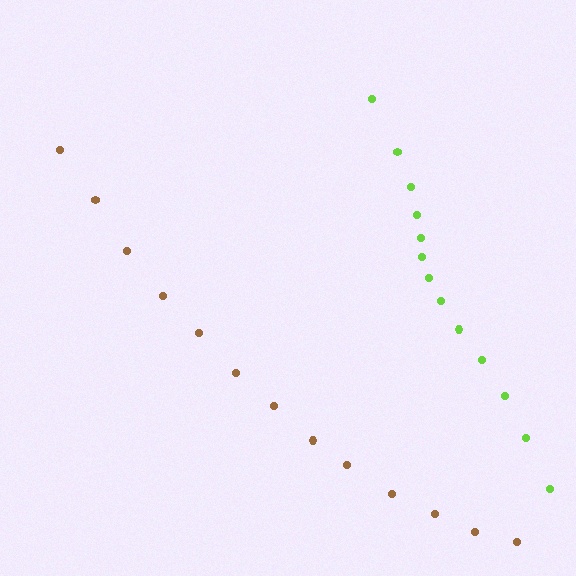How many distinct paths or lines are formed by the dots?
There are 2 distinct paths.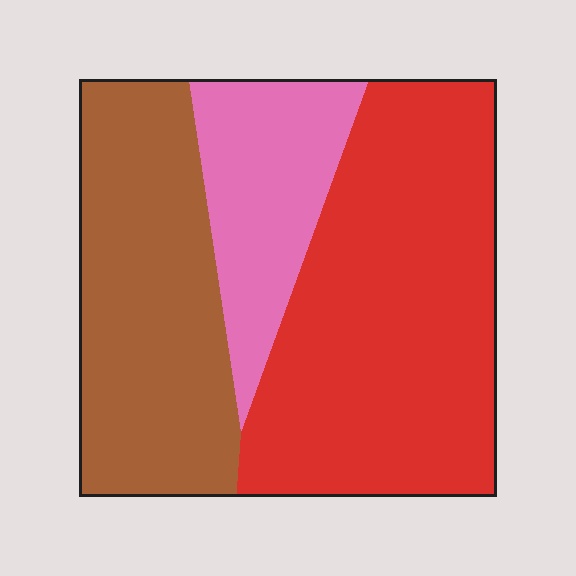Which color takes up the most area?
Red, at roughly 50%.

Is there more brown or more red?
Red.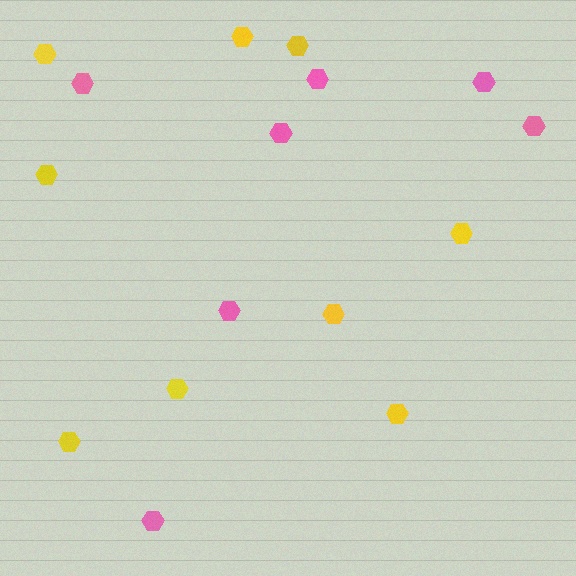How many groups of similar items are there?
There are 2 groups: one group of pink hexagons (7) and one group of yellow hexagons (9).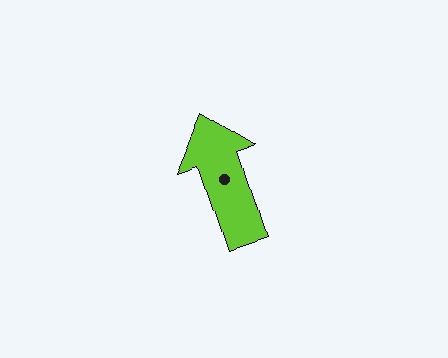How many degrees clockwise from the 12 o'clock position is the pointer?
Approximately 342 degrees.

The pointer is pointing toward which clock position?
Roughly 11 o'clock.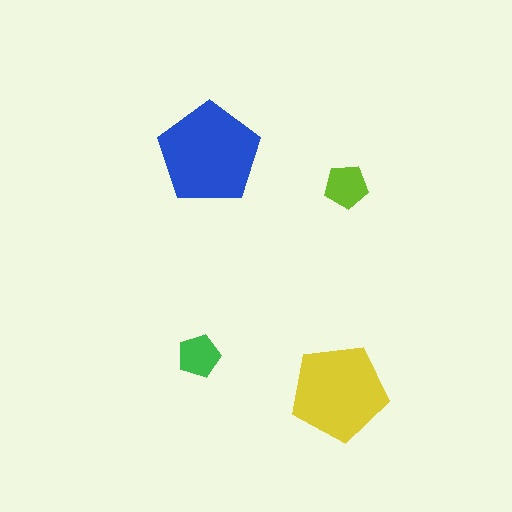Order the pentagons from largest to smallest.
the blue one, the yellow one, the lime one, the green one.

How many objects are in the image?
There are 4 objects in the image.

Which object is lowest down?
The yellow pentagon is bottommost.